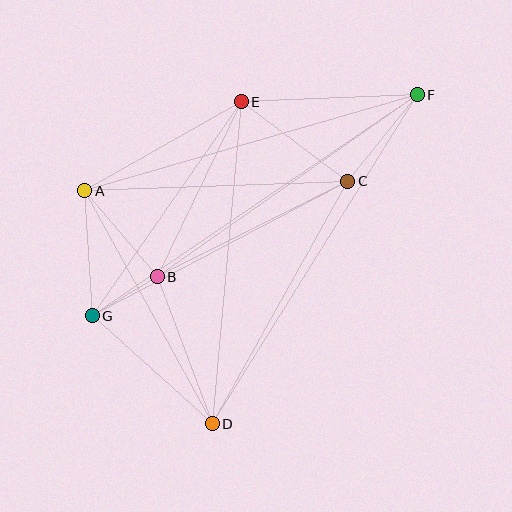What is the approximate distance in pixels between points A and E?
The distance between A and E is approximately 180 pixels.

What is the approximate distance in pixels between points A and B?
The distance between A and B is approximately 113 pixels.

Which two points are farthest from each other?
Points F and G are farthest from each other.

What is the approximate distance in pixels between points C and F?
The distance between C and F is approximately 111 pixels.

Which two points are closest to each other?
Points B and G are closest to each other.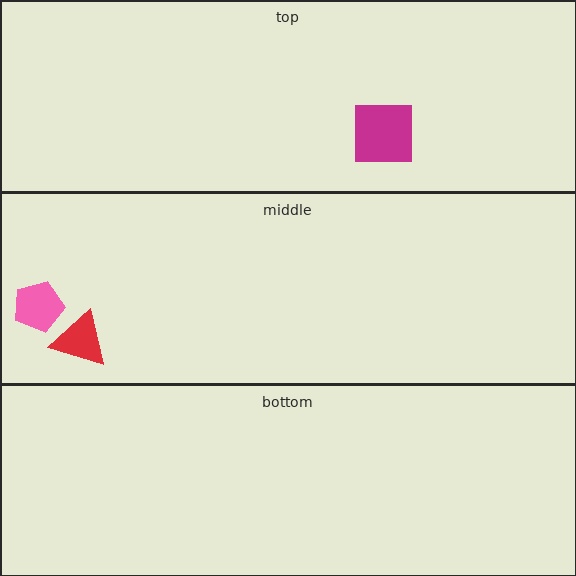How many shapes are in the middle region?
2.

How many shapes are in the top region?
1.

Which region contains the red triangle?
The middle region.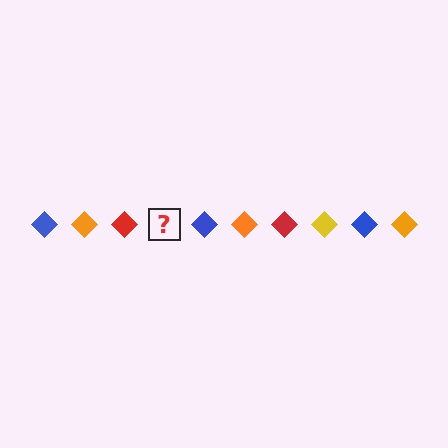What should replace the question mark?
The question mark should be replaced with a yellow diamond.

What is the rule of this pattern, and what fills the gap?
The rule is that the pattern cycles through blue, orange, red, yellow diamonds. The gap should be filled with a yellow diamond.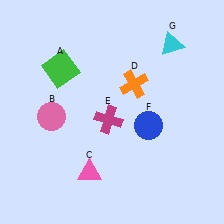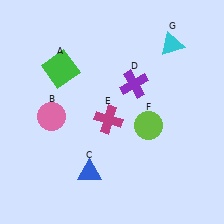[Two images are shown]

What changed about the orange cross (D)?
In Image 1, D is orange. In Image 2, it changed to purple.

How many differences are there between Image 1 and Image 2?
There are 3 differences between the two images.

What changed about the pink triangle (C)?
In Image 1, C is pink. In Image 2, it changed to blue.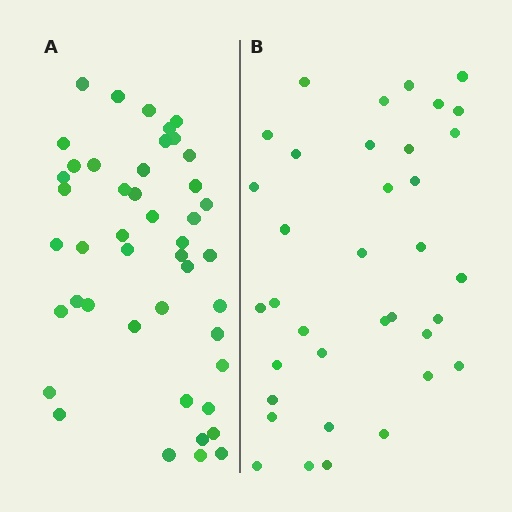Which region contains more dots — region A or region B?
Region A (the left region) has more dots.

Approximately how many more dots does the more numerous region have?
Region A has roughly 8 or so more dots than region B.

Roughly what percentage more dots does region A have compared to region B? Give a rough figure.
About 25% more.